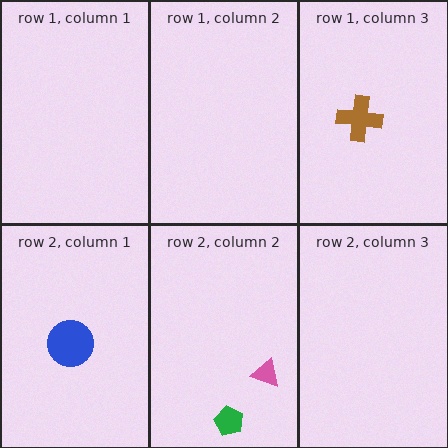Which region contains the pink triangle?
The row 2, column 2 region.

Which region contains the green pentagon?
The row 2, column 2 region.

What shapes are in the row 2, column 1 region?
The blue circle.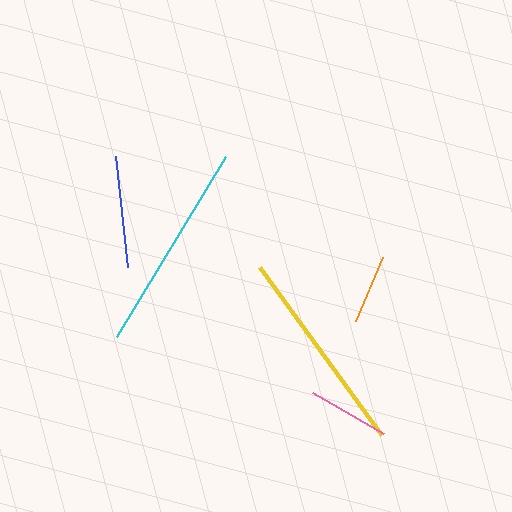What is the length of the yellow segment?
The yellow segment is approximately 208 pixels long.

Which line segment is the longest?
The cyan line is the longest at approximately 210 pixels.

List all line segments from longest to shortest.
From longest to shortest: cyan, yellow, blue, pink, orange.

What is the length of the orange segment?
The orange segment is approximately 69 pixels long.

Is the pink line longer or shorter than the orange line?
The pink line is longer than the orange line.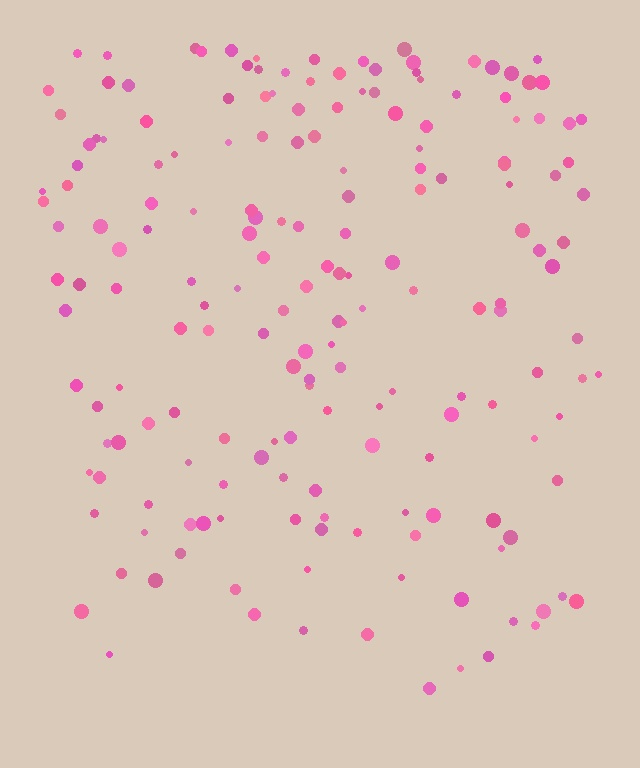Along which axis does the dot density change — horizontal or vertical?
Vertical.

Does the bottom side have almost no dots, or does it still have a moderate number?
Still a moderate number, just noticeably fewer than the top.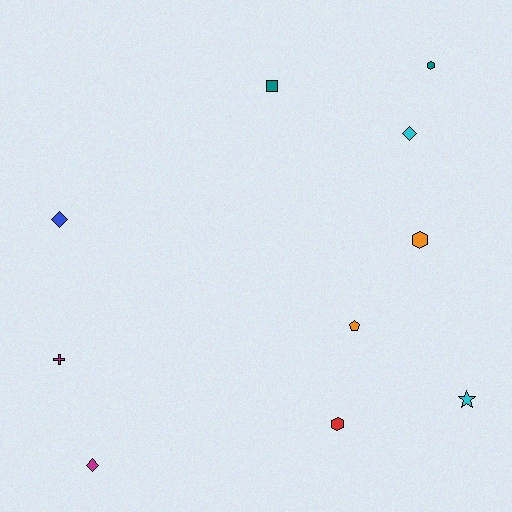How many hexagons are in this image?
There are 3 hexagons.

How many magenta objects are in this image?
There are 2 magenta objects.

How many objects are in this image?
There are 10 objects.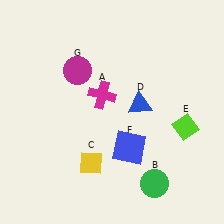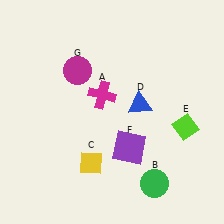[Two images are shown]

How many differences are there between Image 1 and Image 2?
There is 1 difference between the two images.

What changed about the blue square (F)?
In Image 1, F is blue. In Image 2, it changed to purple.